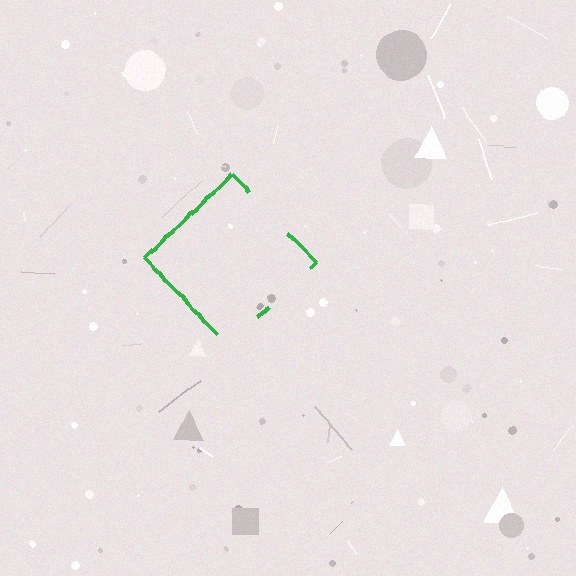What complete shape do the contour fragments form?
The contour fragments form a diamond.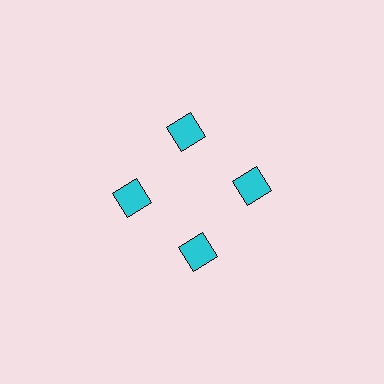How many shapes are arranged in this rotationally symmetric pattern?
There are 4 shapes, arranged in 4 groups of 1.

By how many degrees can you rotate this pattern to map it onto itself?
The pattern maps onto itself every 90 degrees of rotation.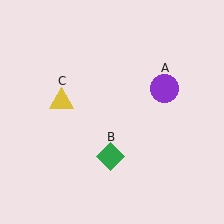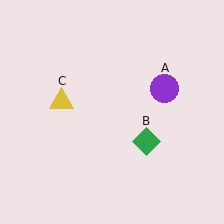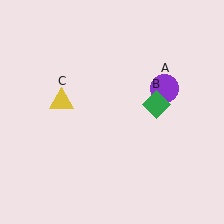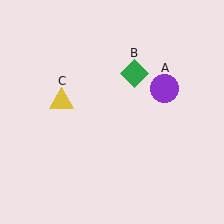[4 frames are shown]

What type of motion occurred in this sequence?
The green diamond (object B) rotated counterclockwise around the center of the scene.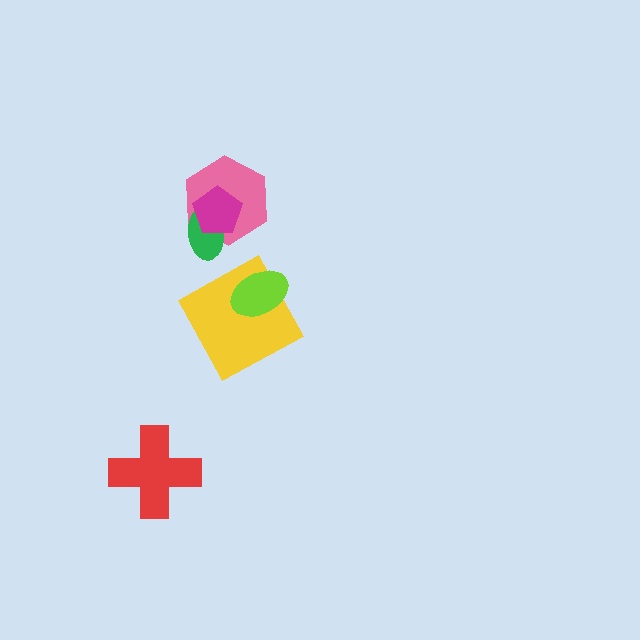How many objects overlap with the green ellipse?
2 objects overlap with the green ellipse.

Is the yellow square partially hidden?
Yes, it is partially covered by another shape.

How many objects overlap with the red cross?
0 objects overlap with the red cross.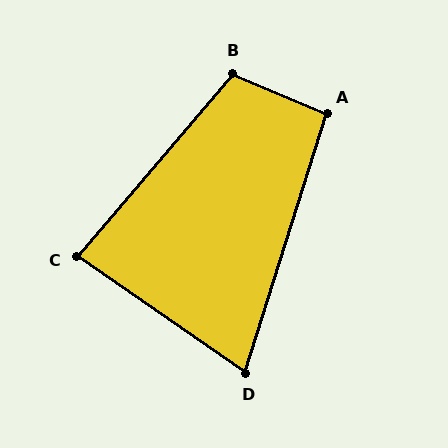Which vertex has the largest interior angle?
B, at approximately 107 degrees.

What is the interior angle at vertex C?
Approximately 84 degrees (acute).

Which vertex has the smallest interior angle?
D, at approximately 73 degrees.